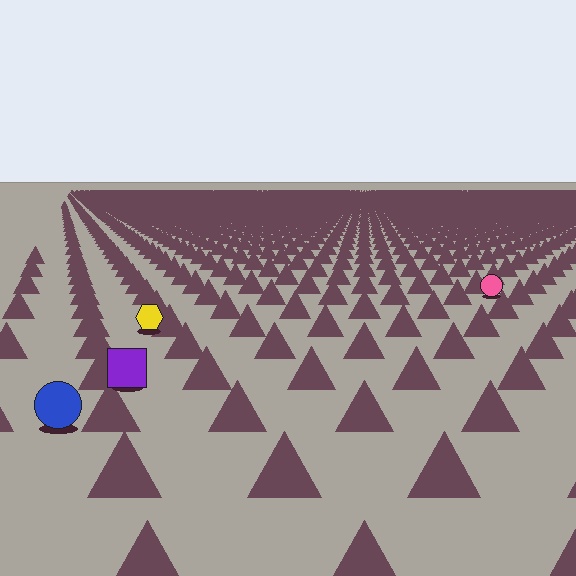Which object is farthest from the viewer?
The pink circle is farthest from the viewer. It appears smaller and the ground texture around it is denser.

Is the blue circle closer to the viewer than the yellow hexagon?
Yes. The blue circle is closer — you can tell from the texture gradient: the ground texture is coarser near it.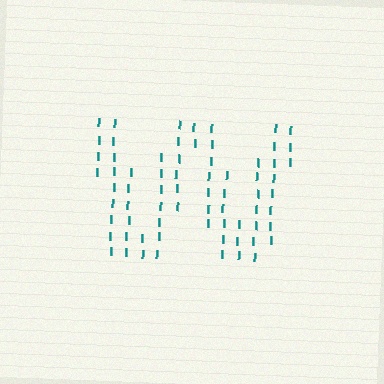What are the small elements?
The small elements are letter I's.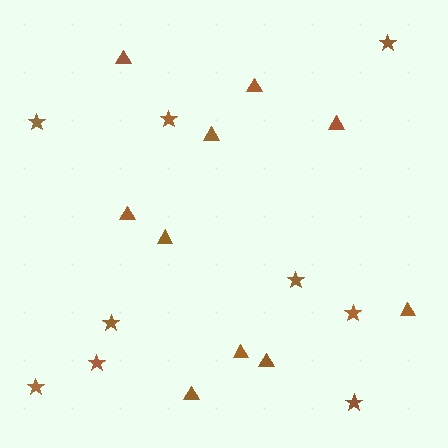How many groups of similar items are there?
There are 2 groups: one group of triangles (10) and one group of stars (9).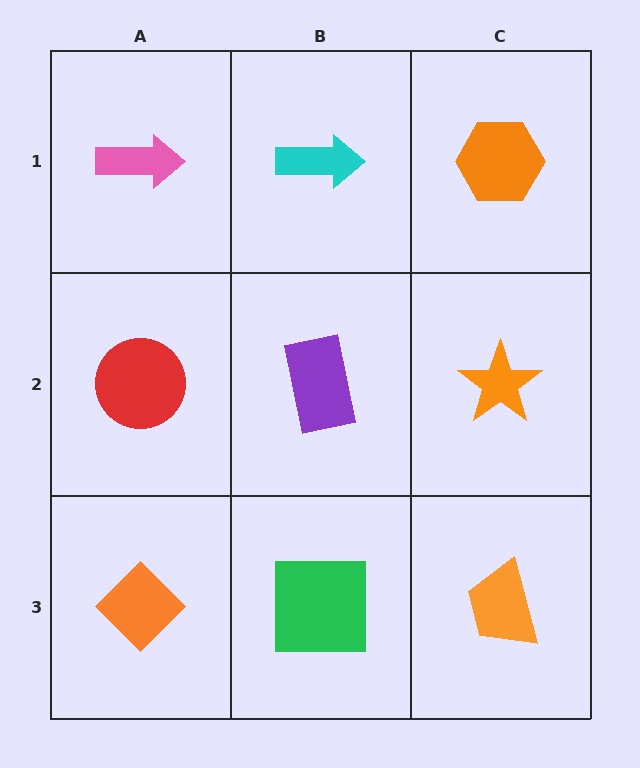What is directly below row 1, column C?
An orange star.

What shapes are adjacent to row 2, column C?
An orange hexagon (row 1, column C), an orange trapezoid (row 3, column C), a purple rectangle (row 2, column B).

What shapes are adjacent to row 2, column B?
A cyan arrow (row 1, column B), a green square (row 3, column B), a red circle (row 2, column A), an orange star (row 2, column C).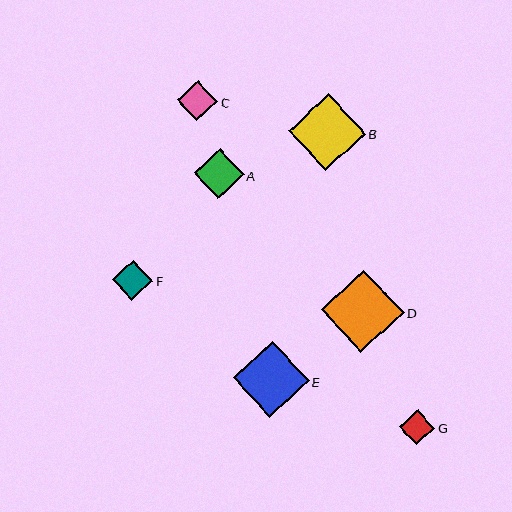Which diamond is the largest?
Diamond D is the largest with a size of approximately 83 pixels.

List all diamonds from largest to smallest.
From largest to smallest: D, B, E, A, F, C, G.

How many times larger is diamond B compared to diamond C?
Diamond B is approximately 1.9 times the size of diamond C.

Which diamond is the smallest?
Diamond G is the smallest with a size of approximately 35 pixels.